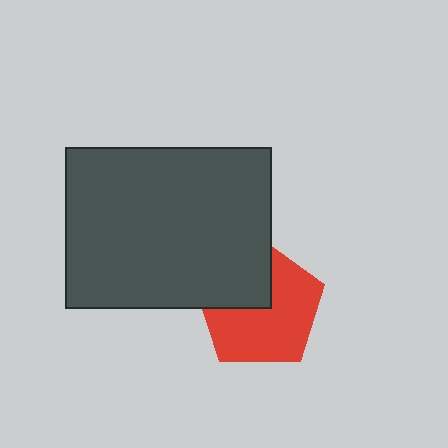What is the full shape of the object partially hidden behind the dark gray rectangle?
The partially hidden object is a red pentagon.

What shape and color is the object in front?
The object in front is a dark gray rectangle.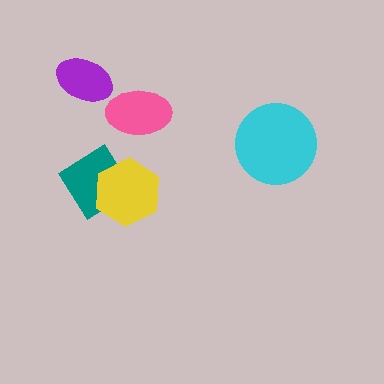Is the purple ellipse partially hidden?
No, no other shape covers it.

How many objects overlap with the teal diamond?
1 object overlaps with the teal diamond.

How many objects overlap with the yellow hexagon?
1 object overlaps with the yellow hexagon.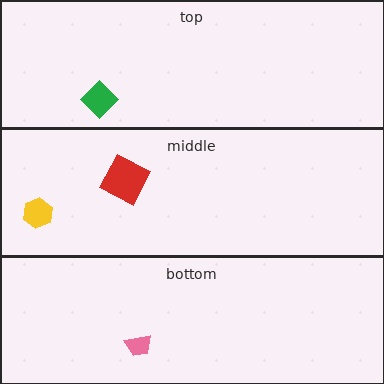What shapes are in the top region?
The green diamond.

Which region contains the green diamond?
The top region.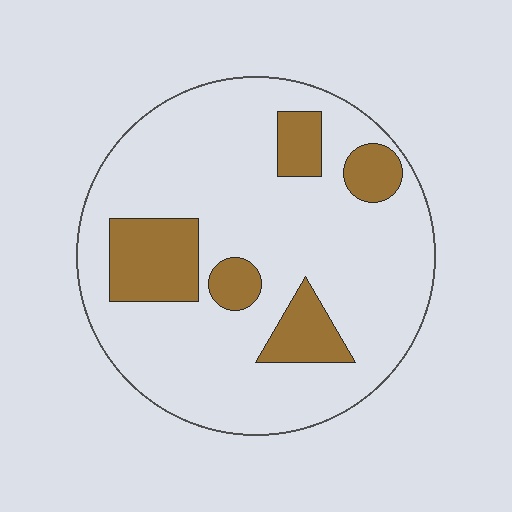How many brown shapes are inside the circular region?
5.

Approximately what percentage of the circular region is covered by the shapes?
Approximately 20%.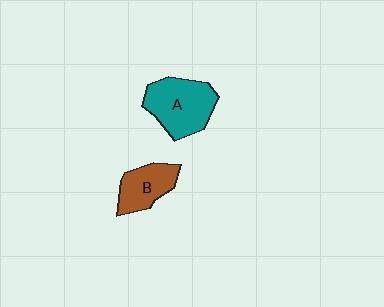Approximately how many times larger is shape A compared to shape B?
Approximately 1.5 times.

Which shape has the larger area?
Shape A (teal).